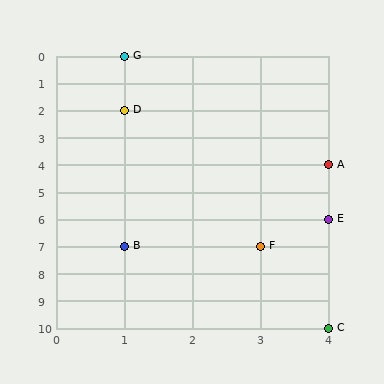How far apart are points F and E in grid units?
Points F and E are 1 column and 1 row apart (about 1.4 grid units diagonally).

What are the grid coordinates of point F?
Point F is at grid coordinates (3, 7).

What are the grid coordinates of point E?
Point E is at grid coordinates (4, 6).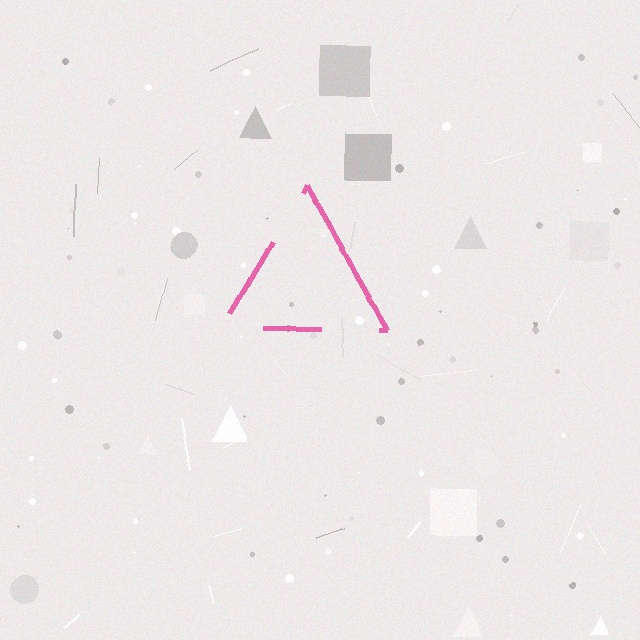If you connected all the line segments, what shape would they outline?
They would outline a triangle.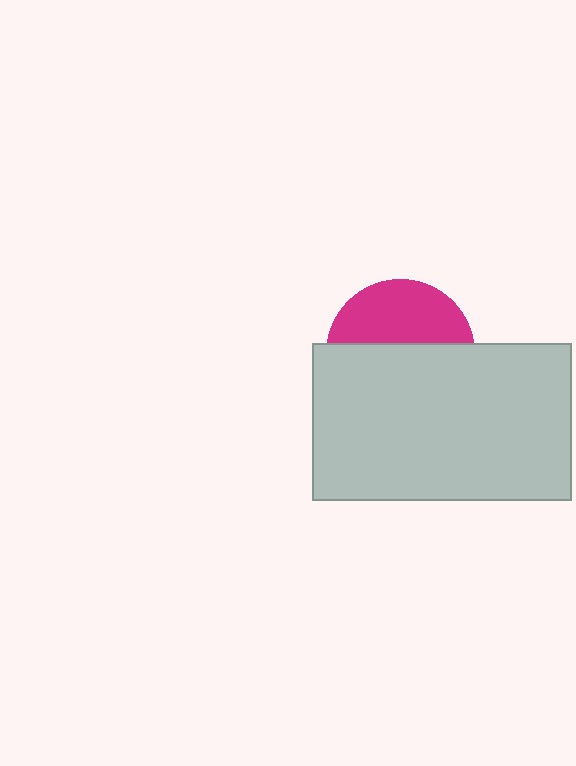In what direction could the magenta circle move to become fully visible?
The magenta circle could move up. That would shift it out from behind the light gray rectangle entirely.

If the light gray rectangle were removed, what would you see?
You would see the complete magenta circle.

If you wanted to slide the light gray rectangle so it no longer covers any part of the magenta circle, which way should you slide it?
Slide it down — that is the most direct way to separate the two shapes.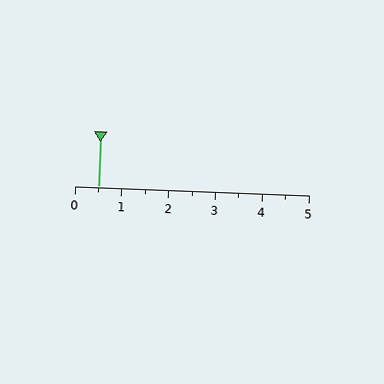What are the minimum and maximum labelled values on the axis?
The axis runs from 0 to 5.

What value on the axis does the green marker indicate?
The marker indicates approximately 0.5.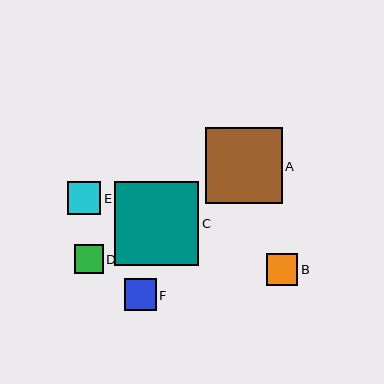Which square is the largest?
Square C is the largest with a size of approximately 84 pixels.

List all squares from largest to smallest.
From largest to smallest: C, A, E, F, B, D.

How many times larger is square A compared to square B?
Square A is approximately 2.4 times the size of square B.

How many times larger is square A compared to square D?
Square A is approximately 2.7 times the size of square D.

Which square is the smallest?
Square D is the smallest with a size of approximately 29 pixels.